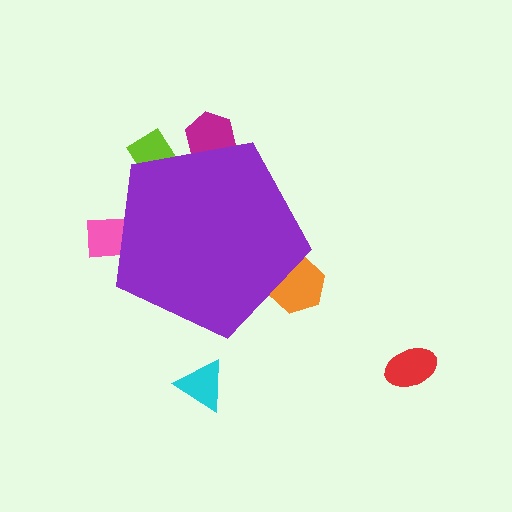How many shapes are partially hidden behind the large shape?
4 shapes are partially hidden.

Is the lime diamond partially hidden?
Yes, the lime diamond is partially hidden behind the purple pentagon.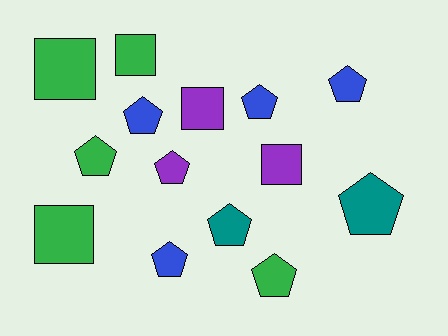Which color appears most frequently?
Green, with 5 objects.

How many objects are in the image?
There are 14 objects.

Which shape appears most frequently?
Pentagon, with 9 objects.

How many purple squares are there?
There are 2 purple squares.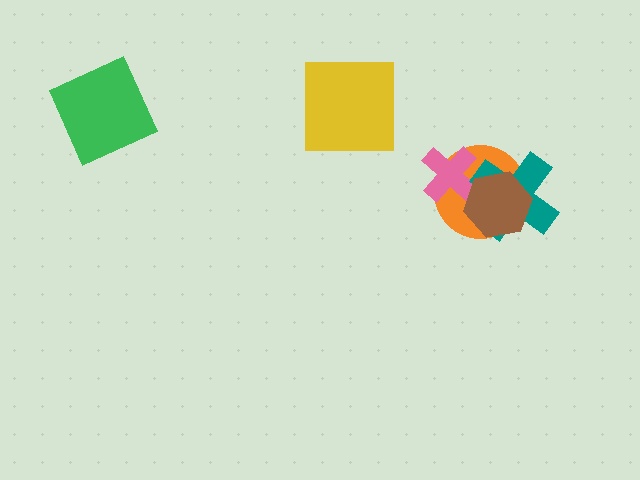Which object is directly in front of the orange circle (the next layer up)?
The pink cross is directly in front of the orange circle.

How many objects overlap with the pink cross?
2 objects overlap with the pink cross.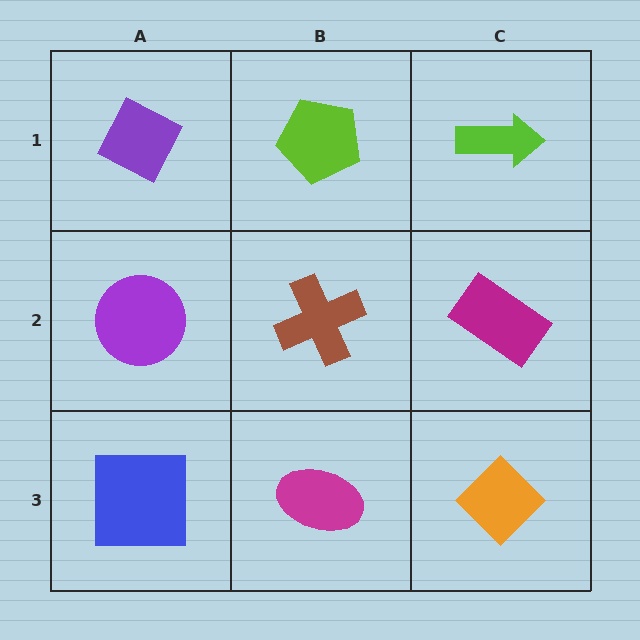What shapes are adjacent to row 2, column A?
A purple diamond (row 1, column A), a blue square (row 3, column A), a brown cross (row 2, column B).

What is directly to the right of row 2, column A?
A brown cross.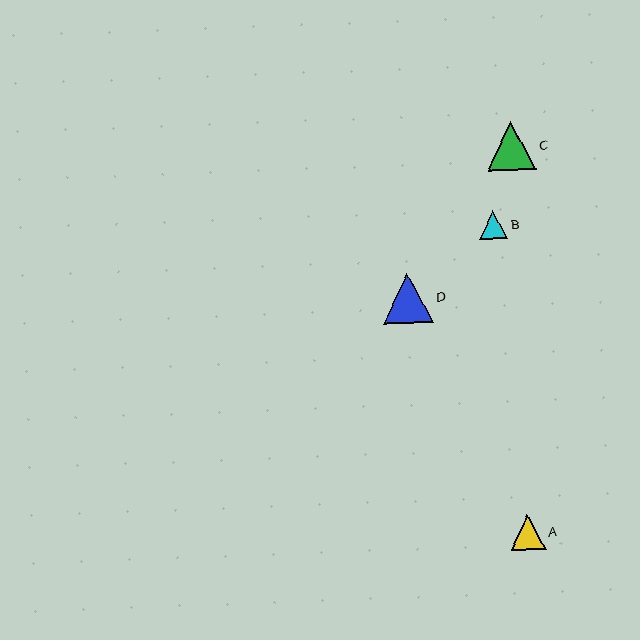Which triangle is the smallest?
Triangle B is the smallest with a size of approximately 28 pixels.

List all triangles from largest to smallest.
From largest to smallest: D, C, A, B.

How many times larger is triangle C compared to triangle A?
Triangle C is approximately 1.4 times the size of triangle A.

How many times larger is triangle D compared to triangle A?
Triangle D is approximately 1.4 times the size of triangle A.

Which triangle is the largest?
Triangle D is the largest with a size of approximately 50 pixels.